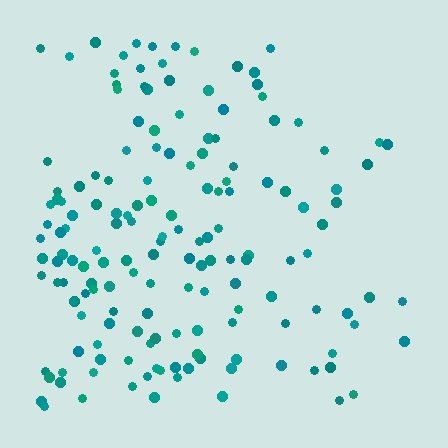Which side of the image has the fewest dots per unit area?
The right.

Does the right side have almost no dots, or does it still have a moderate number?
Still a moderate number, just noticeably fewer than the left.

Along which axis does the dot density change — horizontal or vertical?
Horizontal.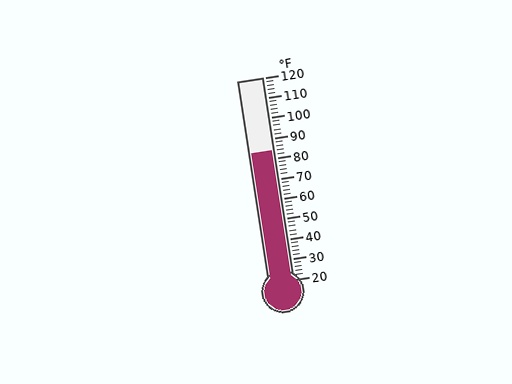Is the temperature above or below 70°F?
The temperature is above 70°F.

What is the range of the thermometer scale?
The thermometer scale ranges from 20°F to 120°F.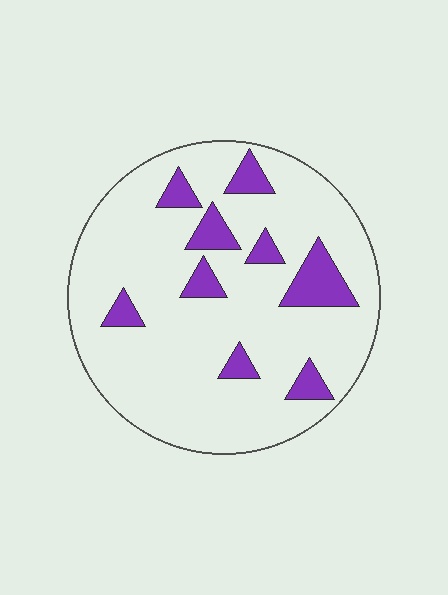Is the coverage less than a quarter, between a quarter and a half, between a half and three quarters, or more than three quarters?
Less than a quarter.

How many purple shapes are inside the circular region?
9.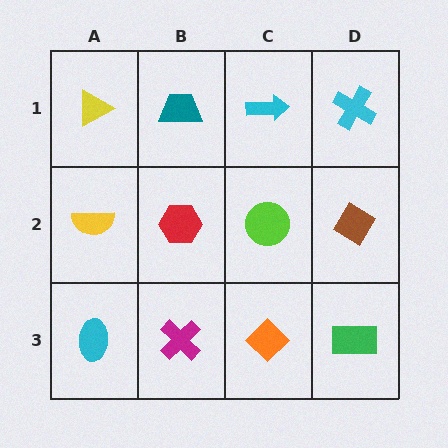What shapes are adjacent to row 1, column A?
A yellow semicircle (row 2, column A), a teal trapezoid (row 1, column B).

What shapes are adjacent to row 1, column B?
A red hexagon (row 2, column B), a yellow triangle (row 1, column A), a cyan arrow (row 1, column C).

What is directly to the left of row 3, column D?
An orange diamond.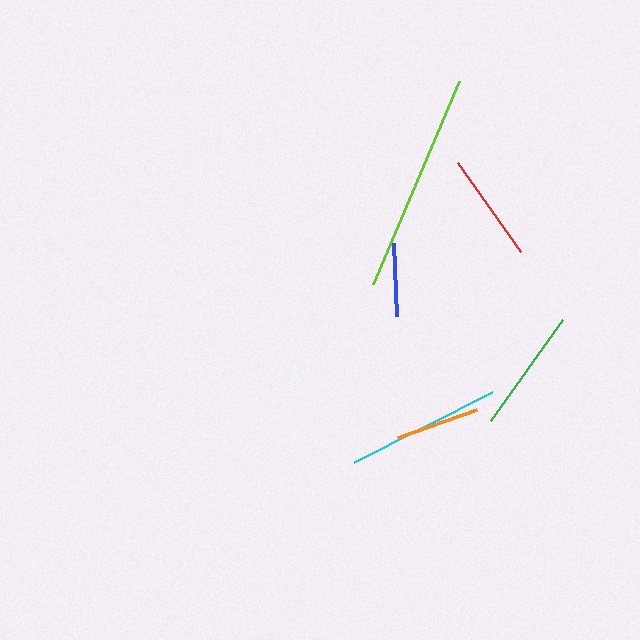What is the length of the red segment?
The red segment is approximately 109 pixels long.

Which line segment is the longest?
The lime line is the longest at approximately 221 pixels.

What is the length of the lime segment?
The lime segment is approximately 221 pixels long.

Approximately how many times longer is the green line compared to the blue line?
The green line is approximately 1.7 times the length of the blue line.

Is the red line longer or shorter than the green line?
The green line is longer than the red line.